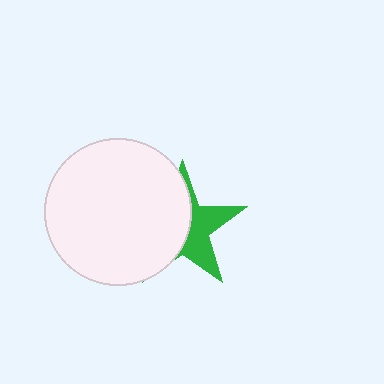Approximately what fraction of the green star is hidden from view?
Roughly 57% of the green star is hidden behind the white circle.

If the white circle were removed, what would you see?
You would see the complete green star.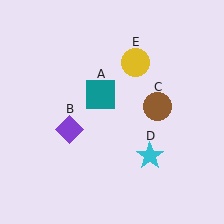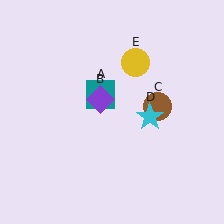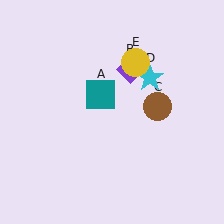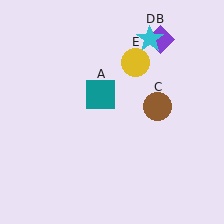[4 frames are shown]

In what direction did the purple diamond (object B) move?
The purple diamond (object B) moved up and to the right.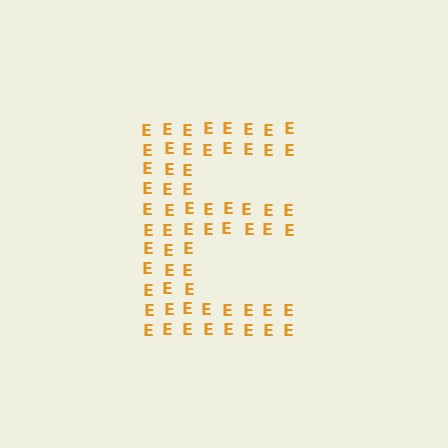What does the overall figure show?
The overall figure shows the letter E.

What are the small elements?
The small elements are letter E's.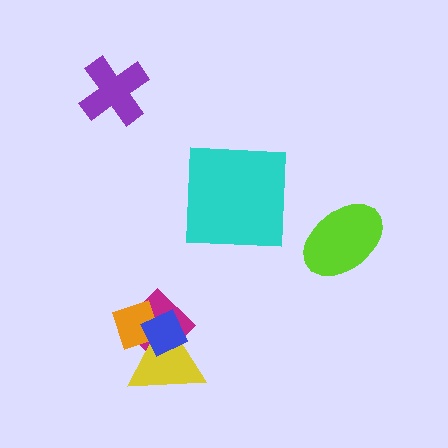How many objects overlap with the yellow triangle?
3 objects overlap with the yellow triangle.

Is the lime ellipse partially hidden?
No, no other shape covers it.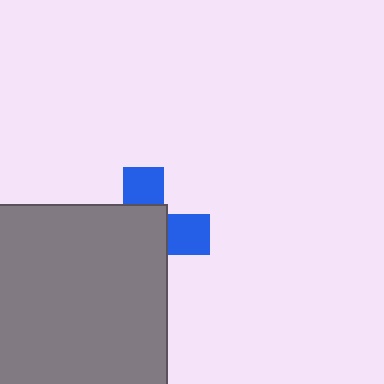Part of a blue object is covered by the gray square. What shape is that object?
It is a cross.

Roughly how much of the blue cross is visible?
A small part of it is visible (roughly 34%).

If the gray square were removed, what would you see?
You would see the complete blue cross.